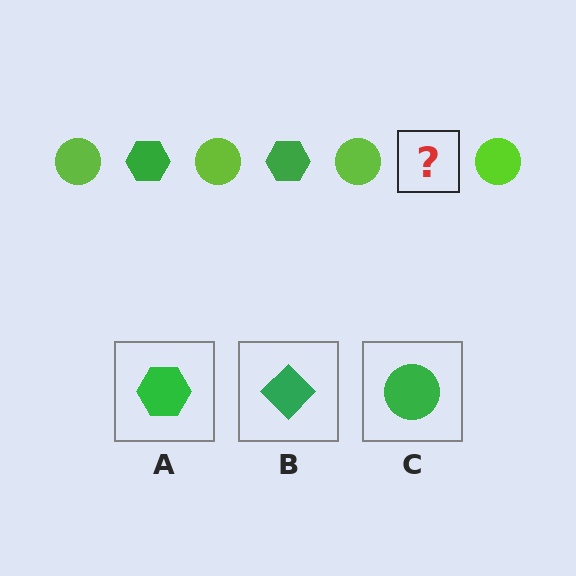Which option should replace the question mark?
Option A.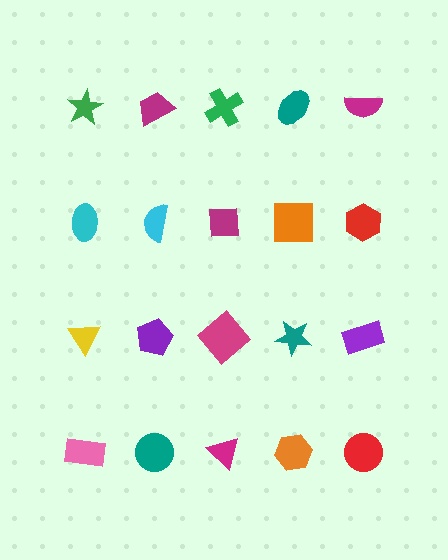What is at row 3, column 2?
A purple pentagon.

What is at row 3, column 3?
A magenta diamond.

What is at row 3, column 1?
A yellow triangle.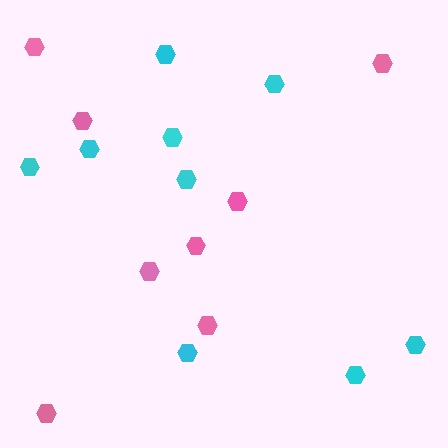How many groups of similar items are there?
There are 2 groups: one group of cyan hexagons (9) and one group of pink hexagons (8).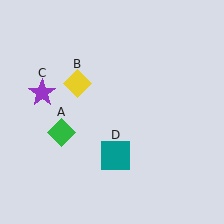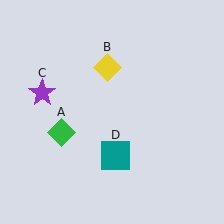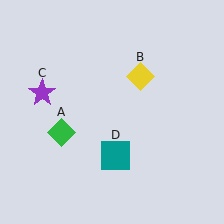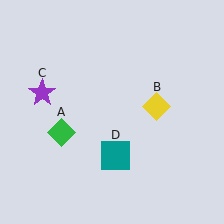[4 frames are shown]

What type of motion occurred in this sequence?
The yellow diamond (object B) rotated clockwise around the center of the scene.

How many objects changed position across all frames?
1 object changed position: yellow diamond (object B).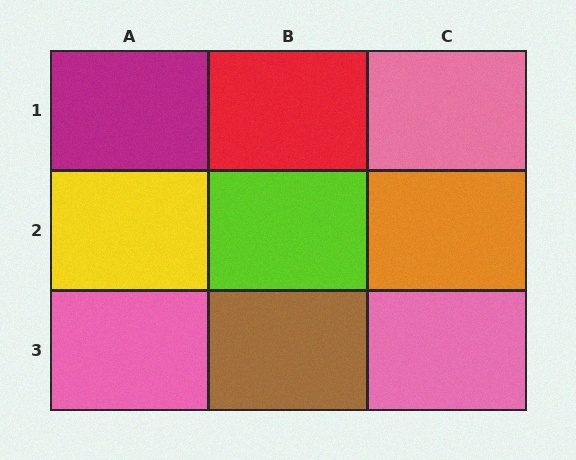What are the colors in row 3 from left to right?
Pink, brown, pink.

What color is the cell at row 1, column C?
Pink.